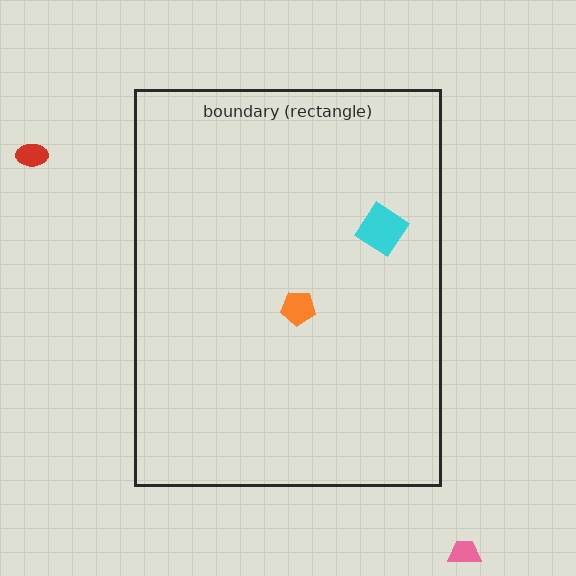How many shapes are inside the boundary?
2 inside, 2 outside.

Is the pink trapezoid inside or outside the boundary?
Outside.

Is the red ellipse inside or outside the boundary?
Outside.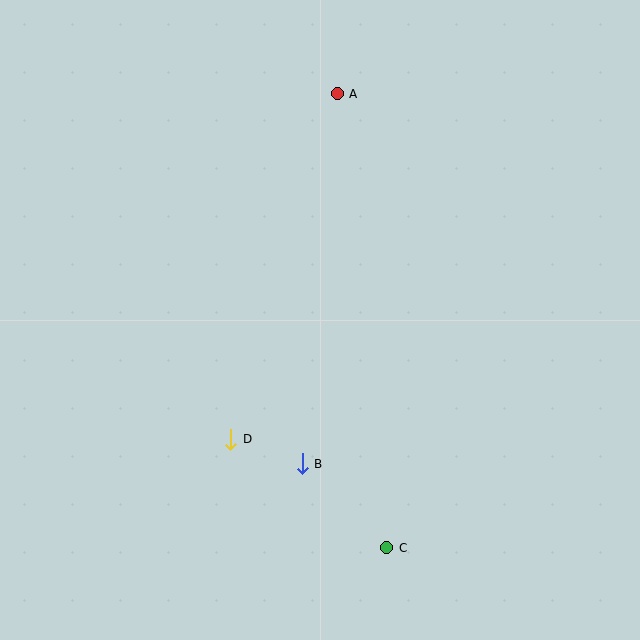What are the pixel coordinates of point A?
Point A is at (337, 94).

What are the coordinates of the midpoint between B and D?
The midpoint between B and D is at (266, 452).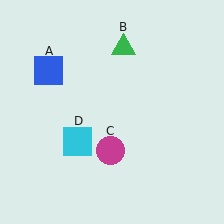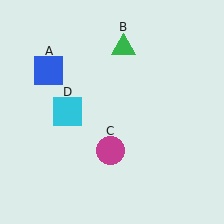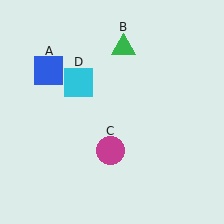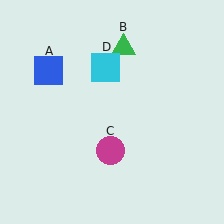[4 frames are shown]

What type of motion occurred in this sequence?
The cyan square (object D) rotated clockwise around the center of the scene.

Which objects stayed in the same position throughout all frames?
Blue square (object A) and green triangle (object B) and magenta circle (object C) remained stationary.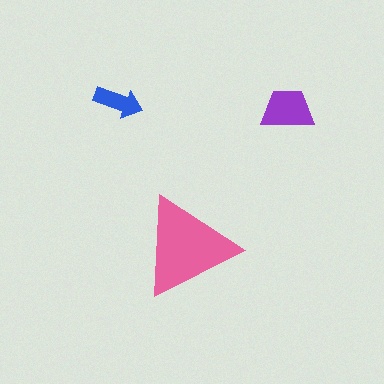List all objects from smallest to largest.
The blue arrow, the purple trapezoid, the pink triangle.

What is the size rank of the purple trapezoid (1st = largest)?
2nd.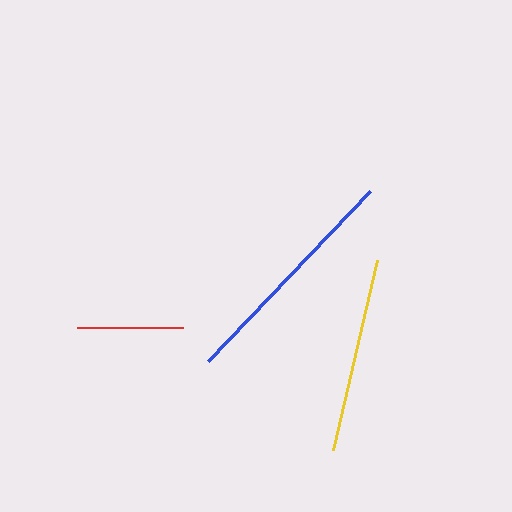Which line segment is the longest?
The blue line is the longest at approximately 235 pixels.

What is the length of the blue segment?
The blue segment is approximately 235 pixels long.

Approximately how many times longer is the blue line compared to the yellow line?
The blue line is approximately 1.2 times the length of the yellow line.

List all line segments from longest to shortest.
From longest to shortest: blue, yellow, red.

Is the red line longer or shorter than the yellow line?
The yellow line is longer than the red line.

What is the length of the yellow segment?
The yellow segment is approximately 195 pixels long.